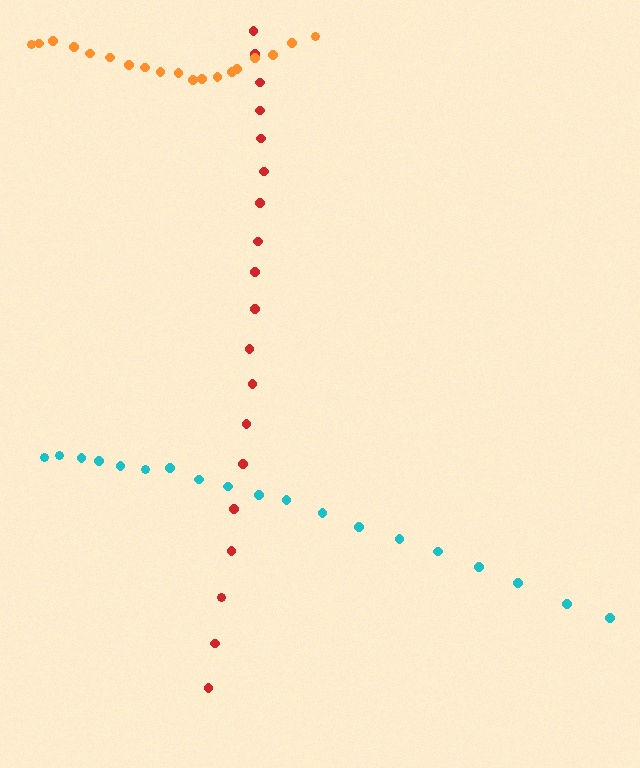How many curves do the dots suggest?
There are 3 distinct paths.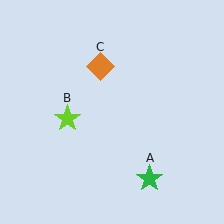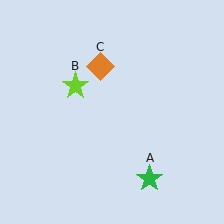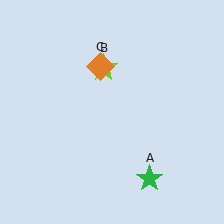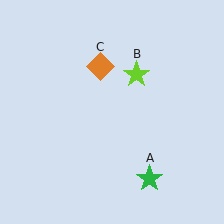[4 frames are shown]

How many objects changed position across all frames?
1 object changed position: lime star (object B).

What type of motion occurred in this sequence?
The lime star (object B) rotated clockwise around the center of the scene.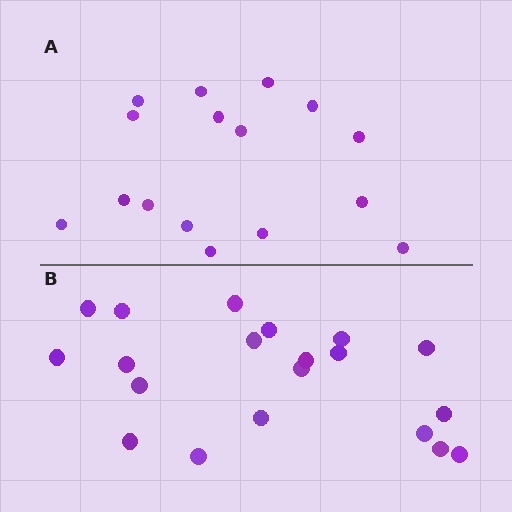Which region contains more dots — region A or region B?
Region B (the bottom region) has more dots.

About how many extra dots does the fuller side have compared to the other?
Region B has about 4 more dots than region A.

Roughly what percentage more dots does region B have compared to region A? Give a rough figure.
About 25% more.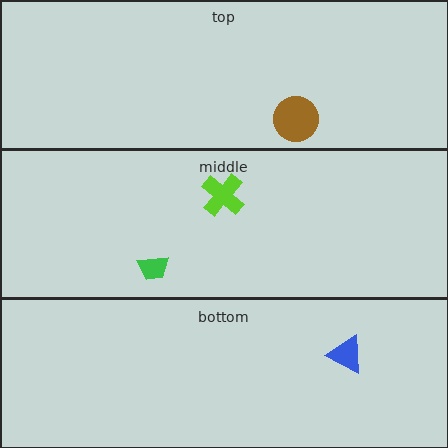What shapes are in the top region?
The brown circle.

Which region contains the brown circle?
The top region.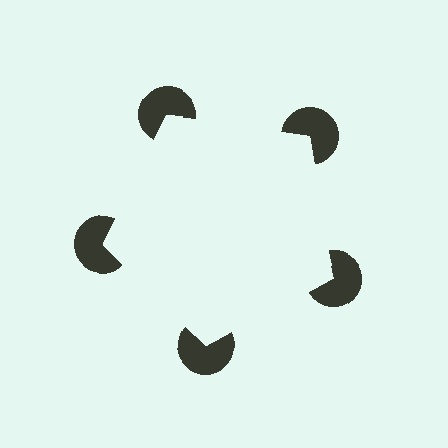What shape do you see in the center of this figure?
An illusory pentagon — its edges are inferred from the aligned wedge cuts in the pac-man discs, not physically drawn.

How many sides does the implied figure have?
5 sides.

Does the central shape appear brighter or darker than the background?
It typically appears slightly brighter than the background, even though no actual brightness change is drawn.